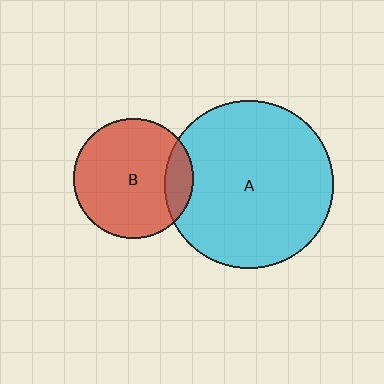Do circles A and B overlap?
Yes.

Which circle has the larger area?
Circle A (cyan).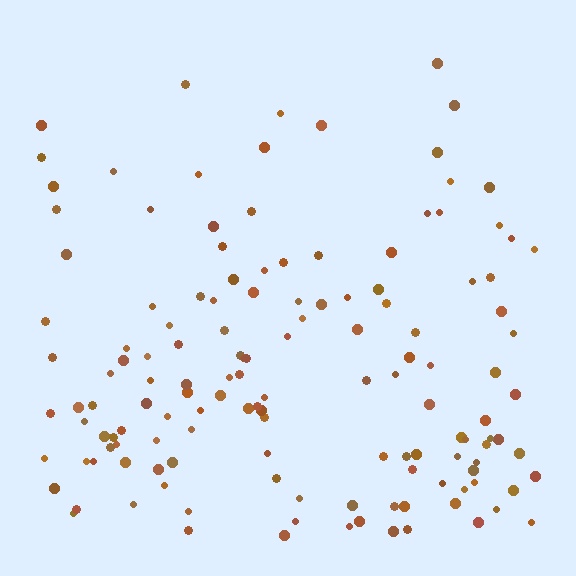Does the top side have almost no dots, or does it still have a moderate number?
Still a moderate number, just noticeably fewer than the bottom.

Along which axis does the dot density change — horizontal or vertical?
Vertical.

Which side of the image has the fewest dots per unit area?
The top.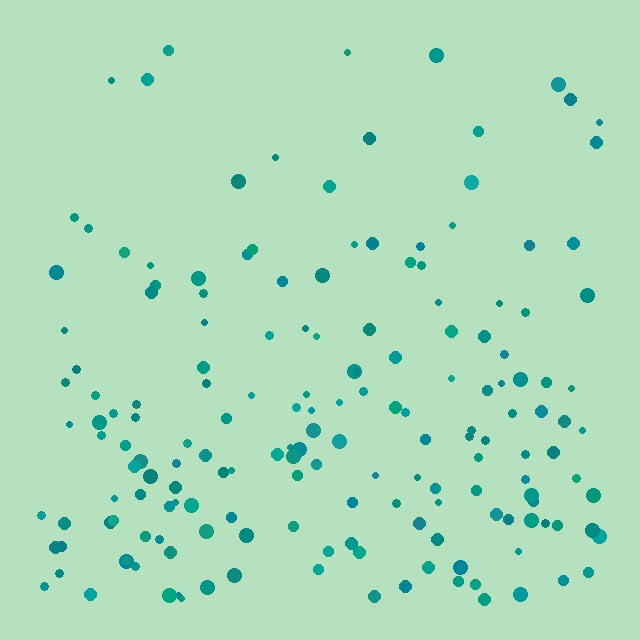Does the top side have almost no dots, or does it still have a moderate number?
Still a moderate number, just noticeably fewer than the bottom.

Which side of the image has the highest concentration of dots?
The bottom.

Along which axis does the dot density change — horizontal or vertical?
Vertical.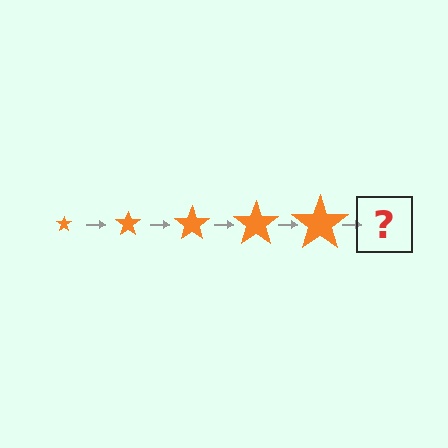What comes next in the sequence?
The next element should be an orange star, larger than the previous one.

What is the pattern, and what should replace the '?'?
The pattern is that the star gets progressively larger each step. The '?' should be an orange star, larger than the previous one.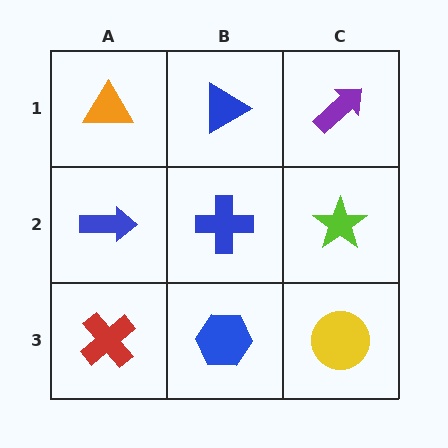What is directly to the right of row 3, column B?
A yellow circle.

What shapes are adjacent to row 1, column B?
A blue cross (row 2, column B), an orange triangle (row 1, column A), a purple arrow (row 1, column C).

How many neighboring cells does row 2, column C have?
3.